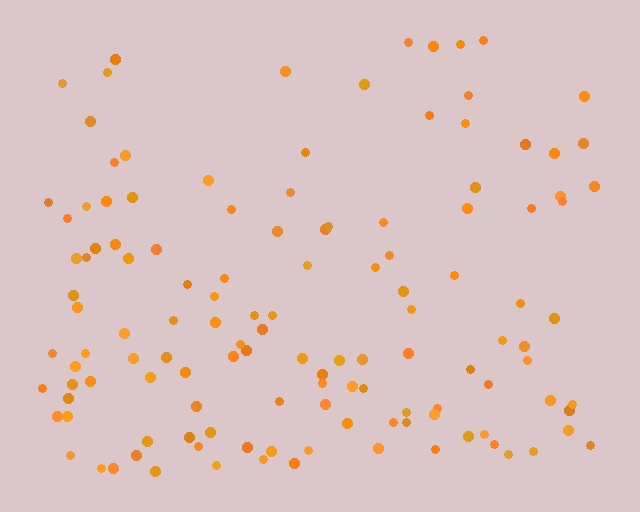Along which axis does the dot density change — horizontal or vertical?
Vertical.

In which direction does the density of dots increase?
From top to bottom, with the bottom side densest.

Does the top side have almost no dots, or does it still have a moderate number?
Still a moderate number, just noticeably fewer than the bottom.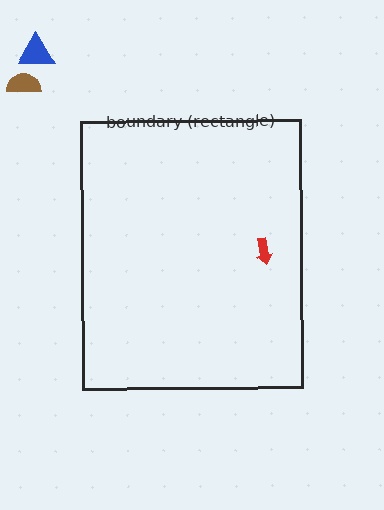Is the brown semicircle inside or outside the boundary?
Outside.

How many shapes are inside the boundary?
1 inside, 2 outside.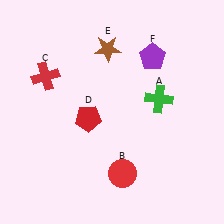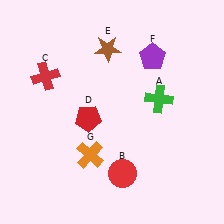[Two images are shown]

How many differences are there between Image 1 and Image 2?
There is 1 difference between the two images.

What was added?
An orange cross (G) was added in Image 2.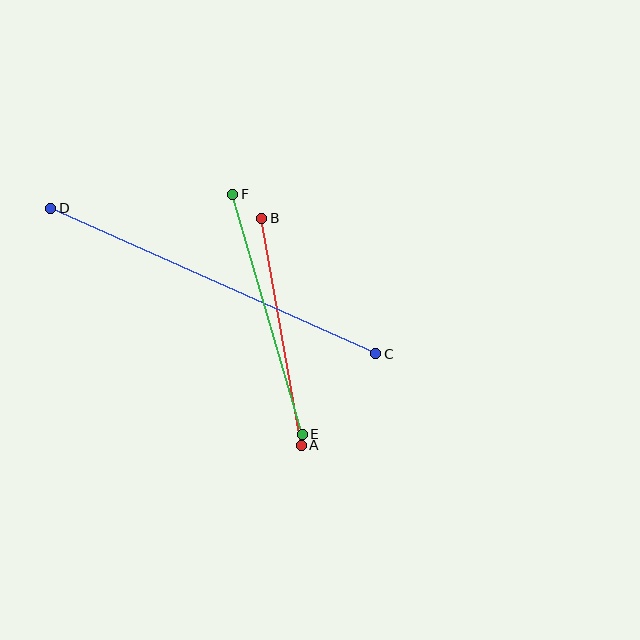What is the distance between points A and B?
The distance is approximately 231 pixels.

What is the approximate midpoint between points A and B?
The midpoint is at approximately (281, 332) pixels.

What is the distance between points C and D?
The distance is approximately 356 pixels.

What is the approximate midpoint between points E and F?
The midpoint is at approximately (268, 314) pixels.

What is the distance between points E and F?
The distance is approximately 250 pixels.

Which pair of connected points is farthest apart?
Points C and D are farthest apart.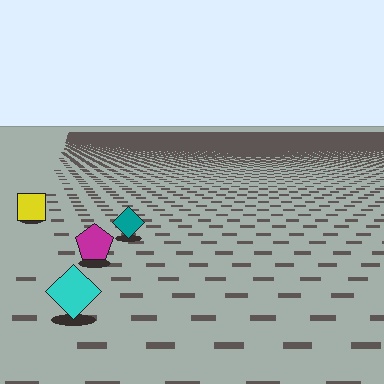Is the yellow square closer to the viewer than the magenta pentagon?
No. The magenta pentagon is closer — you can tell from the texture gradient: the ground texture is coarser near it.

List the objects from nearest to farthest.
From nearest to farthest: the cyan diamond, the magenta pentagon, the teal diamond, the yellow square.